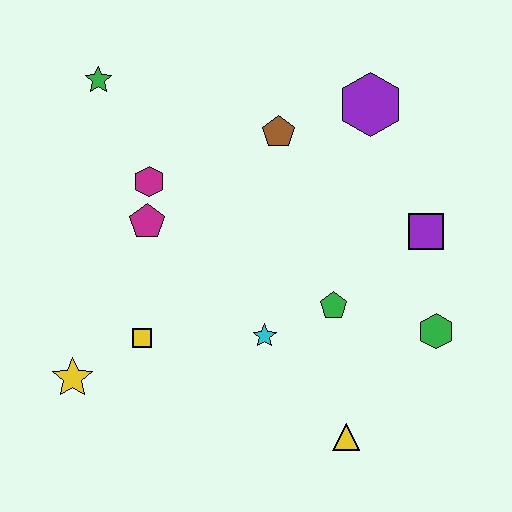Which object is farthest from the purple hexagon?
The yellow star is farthest from the purple hexagon.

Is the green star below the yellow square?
No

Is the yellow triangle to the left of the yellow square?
No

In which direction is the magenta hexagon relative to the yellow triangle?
The magenta hexagon is above the yellow triangle.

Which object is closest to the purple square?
The green hexagon is closest to the purple square.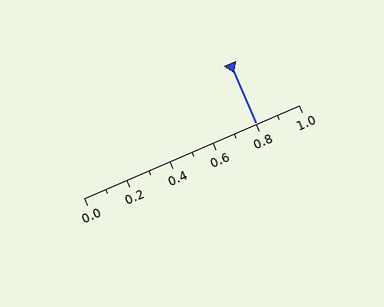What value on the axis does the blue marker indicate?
The marker indicates approximately 0.8.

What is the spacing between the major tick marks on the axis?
The major ticks are spaced 0.2 apart.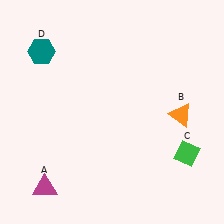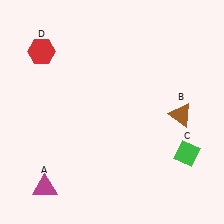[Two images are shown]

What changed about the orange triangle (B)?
In Image 1, B is orange. In Image 2, it changed to brown.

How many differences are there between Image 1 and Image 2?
There are 2 differences between the two images.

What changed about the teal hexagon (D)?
In Image 1, D is teal. In Image 2, it changed to red.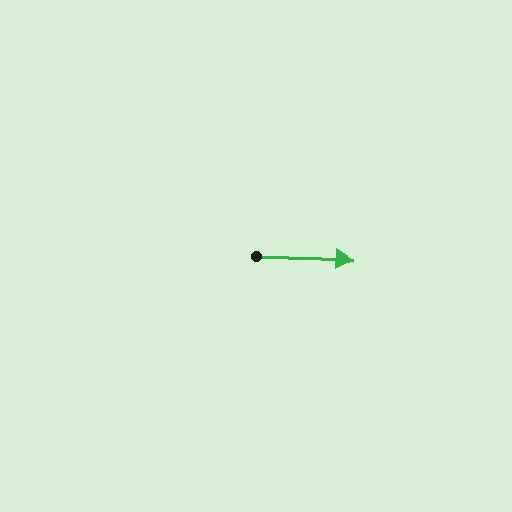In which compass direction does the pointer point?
East.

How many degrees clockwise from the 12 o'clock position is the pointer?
Approximately 92 degrees.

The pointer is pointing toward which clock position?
Roughly 3 o'clock.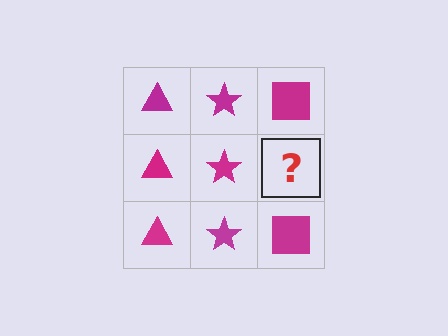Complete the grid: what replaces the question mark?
The question mark should be replaced with a magenta square.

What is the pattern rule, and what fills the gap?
The rule is that each column has a consistent shape. The gap should be filled with a magenta square.